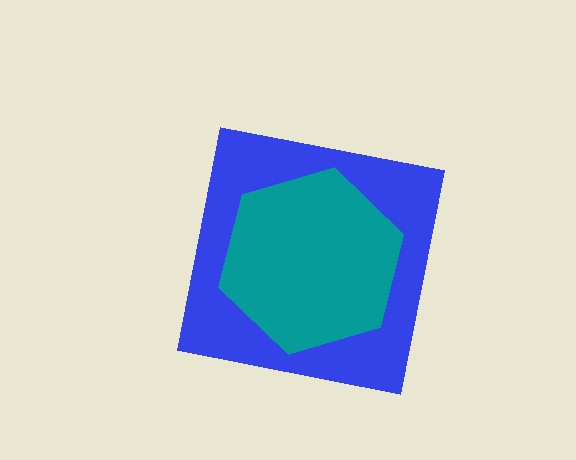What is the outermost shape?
The blue square.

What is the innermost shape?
The teal hexagon.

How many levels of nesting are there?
2.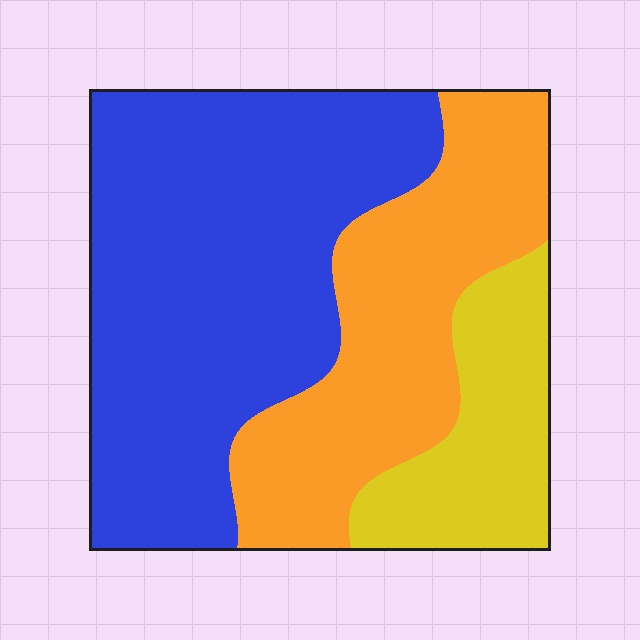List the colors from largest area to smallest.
From largest to smallest: blue, orange, yellow.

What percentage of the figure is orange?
Orange takes up about one third (1/3) of the figure.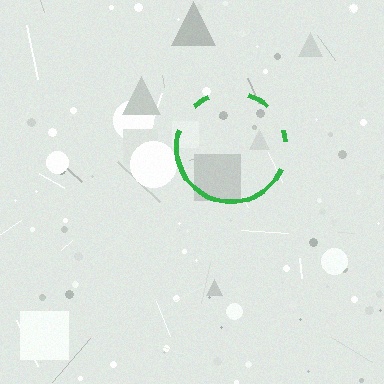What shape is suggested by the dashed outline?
The dashed outline suggests a circle.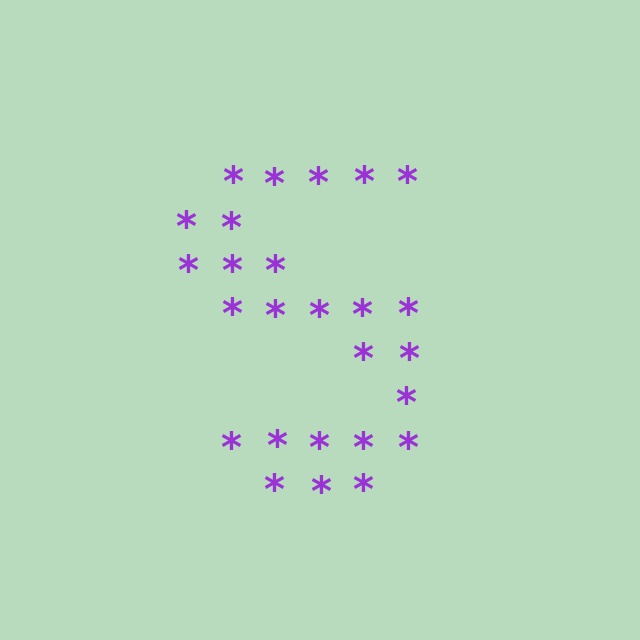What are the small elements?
The small elements are asterisks.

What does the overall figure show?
The overall figure shows the letter S.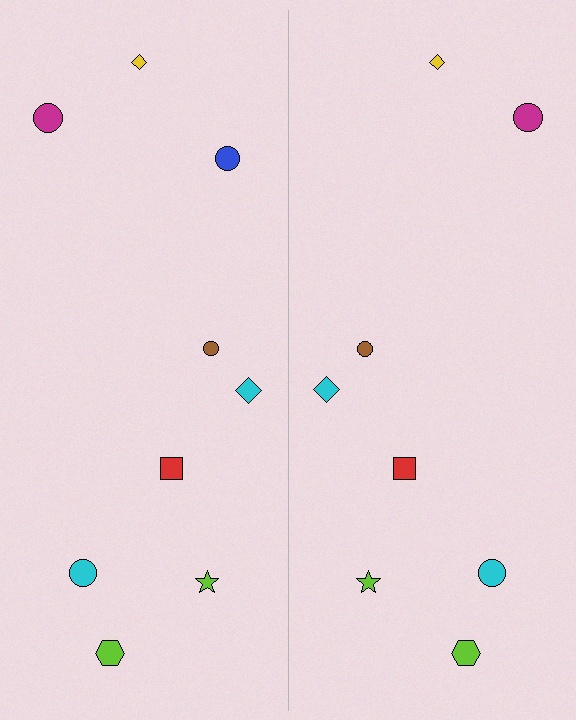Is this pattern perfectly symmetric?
No, the pattern is not perfectly symmetric. A blue circle is missing from the right side.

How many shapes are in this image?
There are 17 shapes in this image.